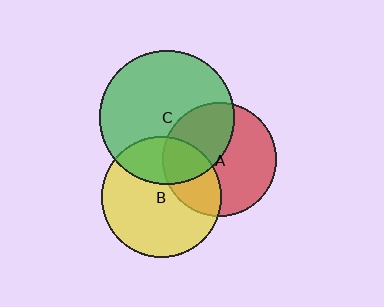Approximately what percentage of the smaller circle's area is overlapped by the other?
Approximately 40%.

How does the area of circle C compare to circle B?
Approximately 1.3 times.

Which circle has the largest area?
Circle C (green).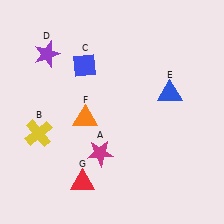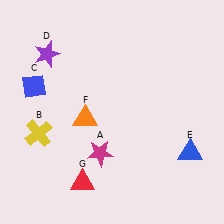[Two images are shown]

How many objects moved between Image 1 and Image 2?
2 objects moved between the two images.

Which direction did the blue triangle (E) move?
The blue triangle (E) moved down.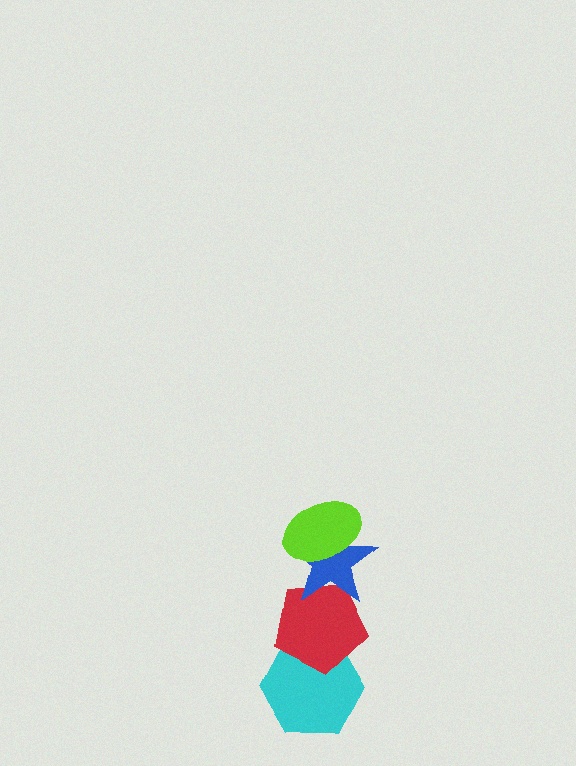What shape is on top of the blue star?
The lime ellipse is on top of the blue star.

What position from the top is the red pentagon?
The red pentagon is 3rd from the top.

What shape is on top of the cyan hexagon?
The red pentagon is on top of the cyan hexagon.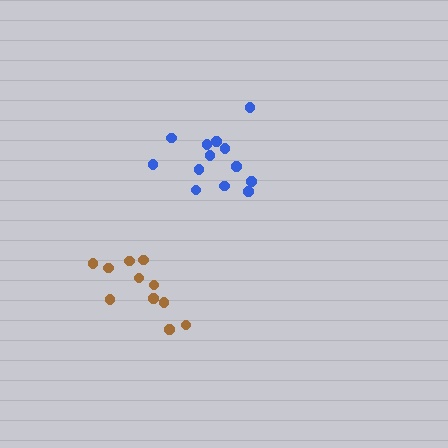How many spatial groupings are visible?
There are 2 spatial groupings.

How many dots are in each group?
Group 1: 11 dots, Group 2: 13 dots (24 total).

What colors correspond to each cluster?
The clusters are colored: brown, blue.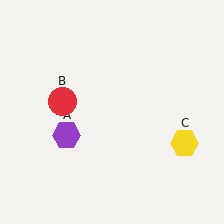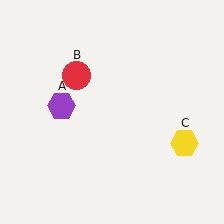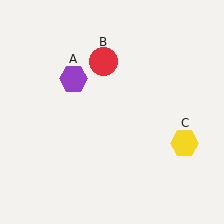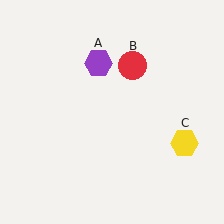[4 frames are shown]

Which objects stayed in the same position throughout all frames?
Yellow hexagon (object C) remained stationary.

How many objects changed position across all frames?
2 objects changed position: purple hexagon (object A), red circle (object B).